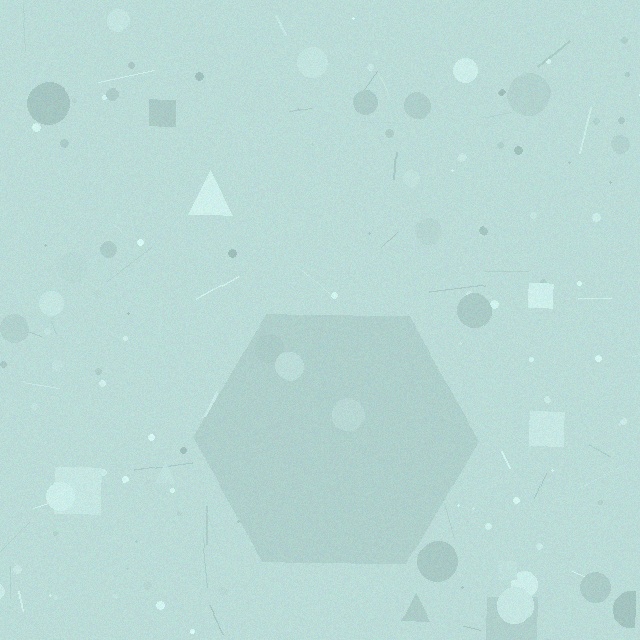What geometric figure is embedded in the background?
A hexagon is embedded in the background.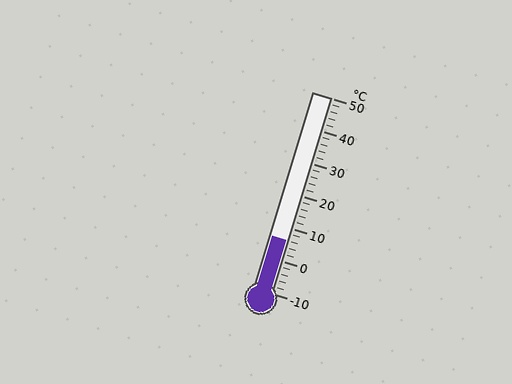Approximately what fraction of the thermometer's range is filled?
The thermometer is filled to approximately 25% of its range.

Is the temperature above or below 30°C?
The temperature is below 30°C.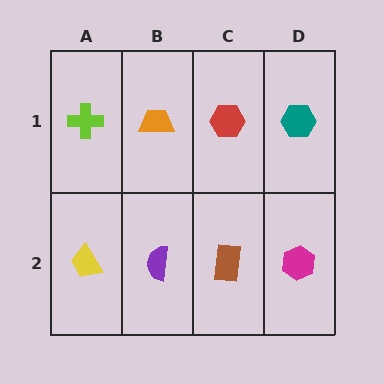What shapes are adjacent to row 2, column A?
A lime cross (row 1, column A), a purple semicircle (row 2, column B).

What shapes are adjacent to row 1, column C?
A brown rectangle (row 2, column C), an orange trapezoid (row 1, column B), a teal hexagon (row 1, column D).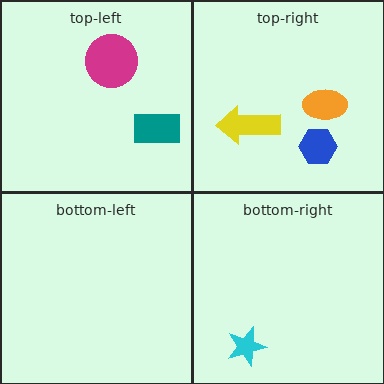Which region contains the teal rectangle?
The top-left region.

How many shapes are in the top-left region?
2.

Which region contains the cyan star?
The bottom-right region.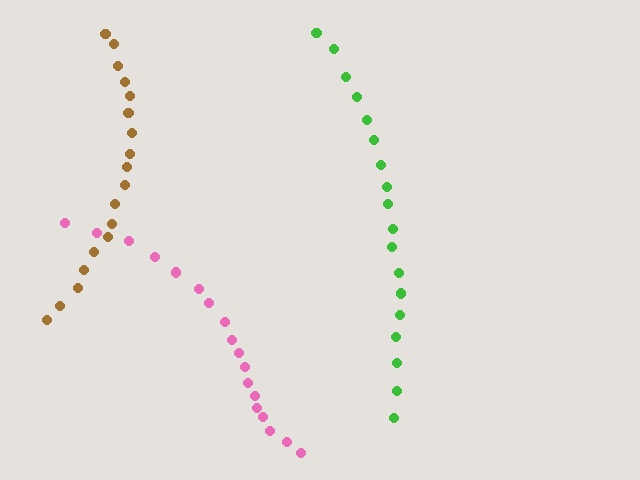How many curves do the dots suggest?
There are 3 distinct paths.